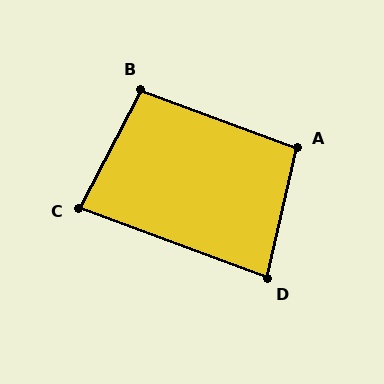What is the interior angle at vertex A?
Approximately 97 degrees (obtuse).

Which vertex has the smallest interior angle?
D, at approximately 83 degrees.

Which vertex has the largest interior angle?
B, at approximately 97 degrees.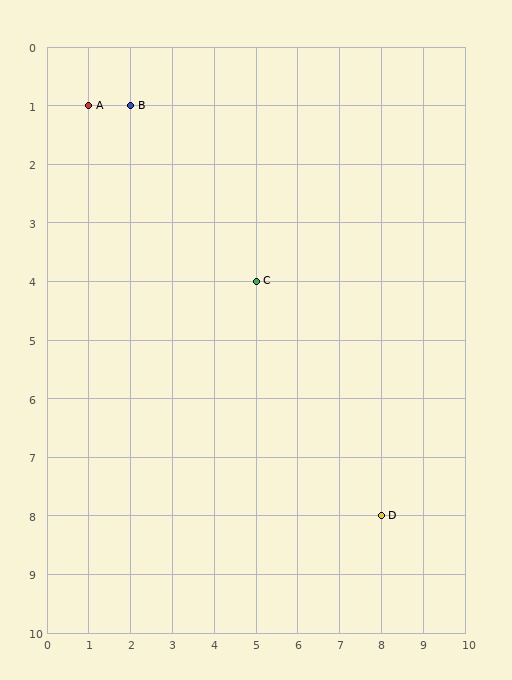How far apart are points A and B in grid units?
Points A and B are 1 column apart.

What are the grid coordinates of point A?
Point A is at grid coordinates (1, 1).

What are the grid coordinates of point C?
Point C is at grid coordinates (5, 4).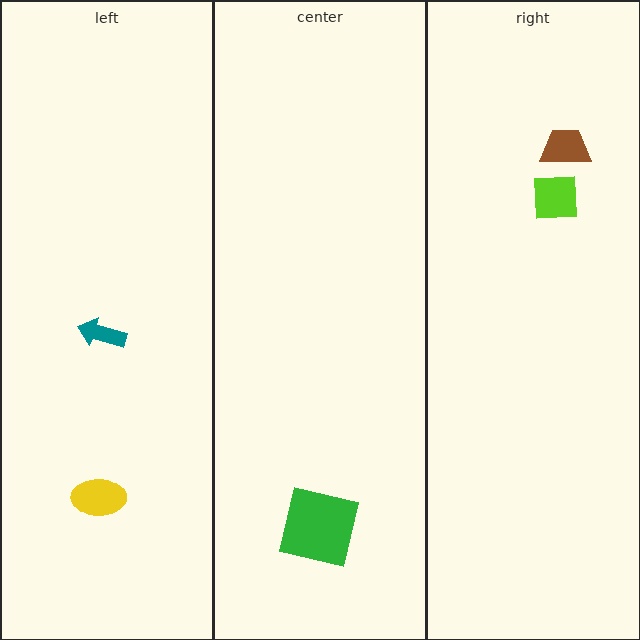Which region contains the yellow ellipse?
The left region.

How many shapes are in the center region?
1.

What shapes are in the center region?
The green square.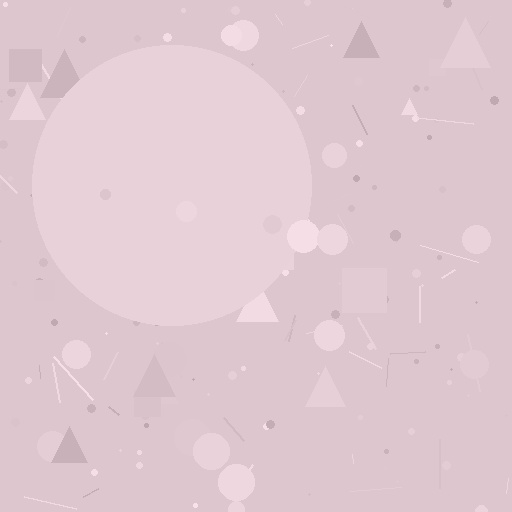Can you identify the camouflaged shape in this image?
The camouflaged shape is a circle.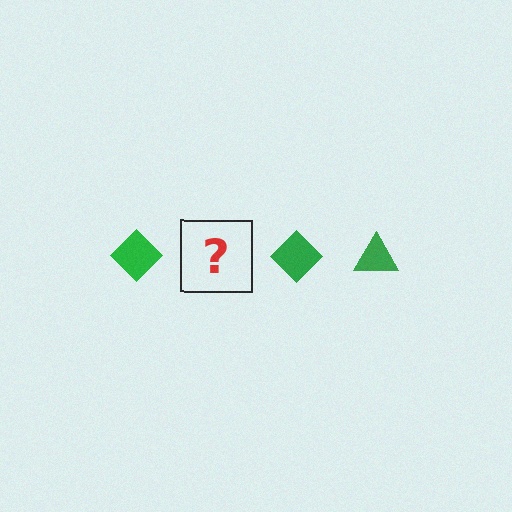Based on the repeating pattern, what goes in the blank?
The blank should be a green triangle.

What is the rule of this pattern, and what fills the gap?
The rule is that the pattern cycles through diamond, triangle shapes in green. The gap should be filled with a green triangle.